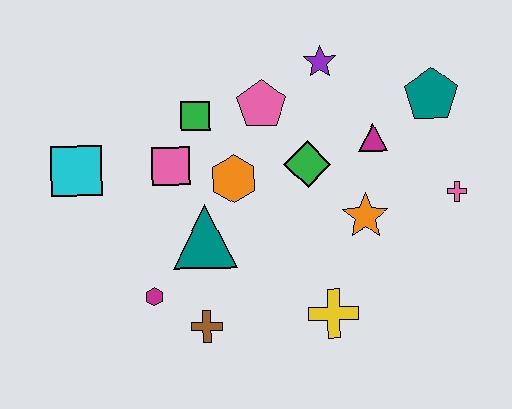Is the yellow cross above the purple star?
No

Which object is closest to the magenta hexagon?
The brown cross is closest to the magenta hexagon.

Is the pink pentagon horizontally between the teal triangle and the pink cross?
Yes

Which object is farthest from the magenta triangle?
The cyan square is farthest from the magenta triangle.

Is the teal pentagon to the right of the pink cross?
No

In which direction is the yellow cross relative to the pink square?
The yellow cross is to the right of the pink square.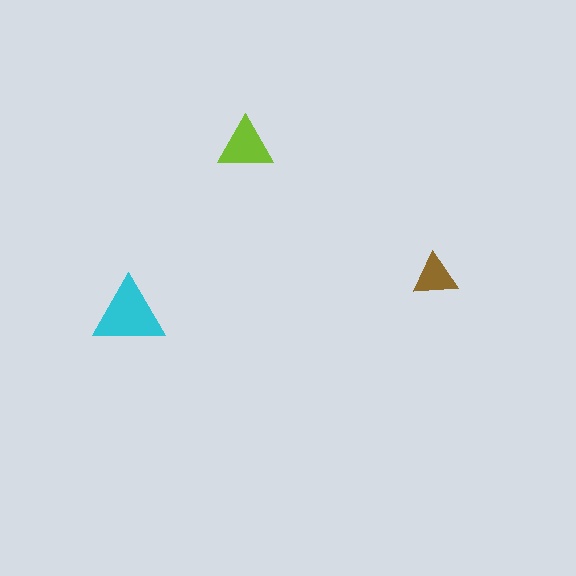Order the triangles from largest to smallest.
the cyan one, the lime one, the brown one.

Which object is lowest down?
The cyan triangle is bottommost.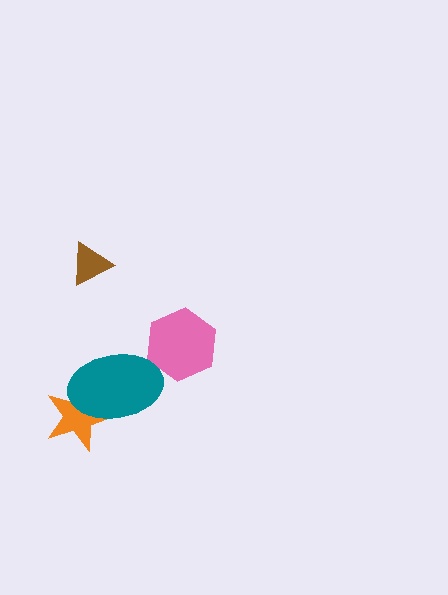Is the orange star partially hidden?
Yes, it is partially covered by another shape.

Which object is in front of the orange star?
The teal ellipse is in front of the orange star.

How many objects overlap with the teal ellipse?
1 object overlaps with the teal ellipse.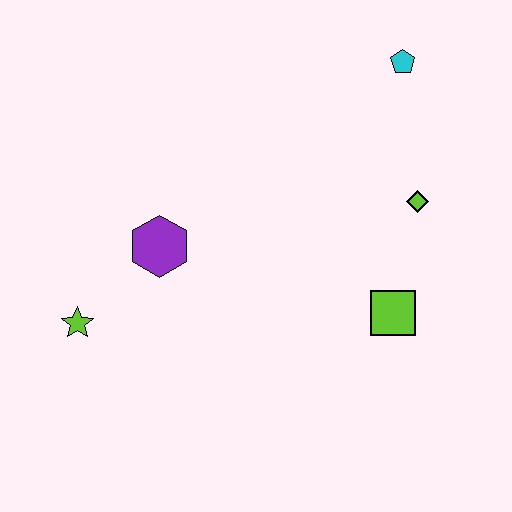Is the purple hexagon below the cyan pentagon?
Yes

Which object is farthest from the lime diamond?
The lime star is farthest from the lime diamond.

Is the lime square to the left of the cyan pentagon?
Yes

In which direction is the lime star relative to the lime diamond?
The lime star is to the left of the lime diamond.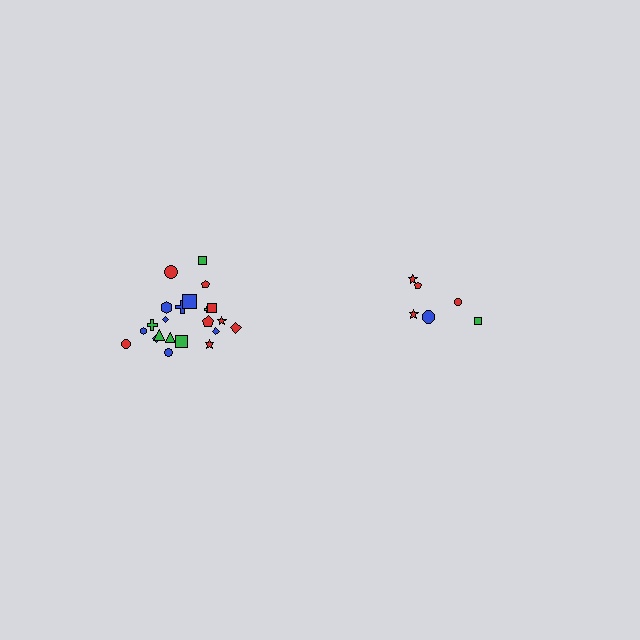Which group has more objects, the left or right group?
The left group.